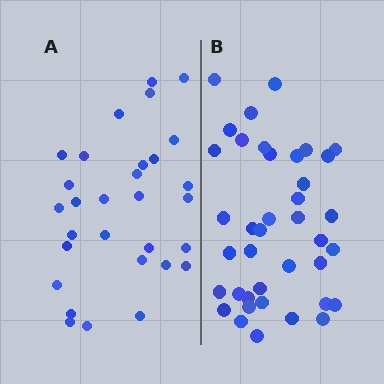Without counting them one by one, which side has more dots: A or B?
Region B (the right region) has more dots.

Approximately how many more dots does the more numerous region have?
Region B has roughly 8 or so more dots than region A.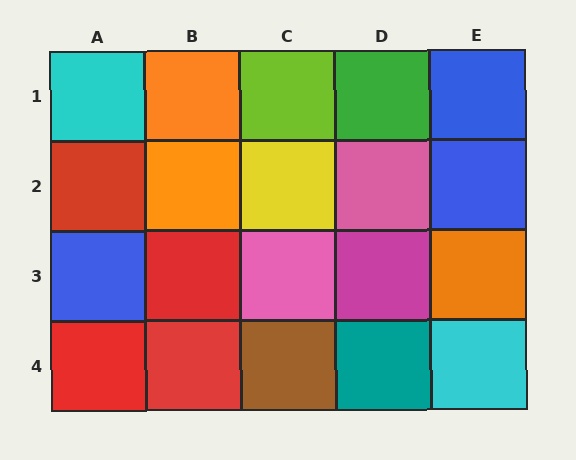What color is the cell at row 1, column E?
Blue.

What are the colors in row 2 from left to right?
Red, orange, yellow, pink, blue.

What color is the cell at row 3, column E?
Orange.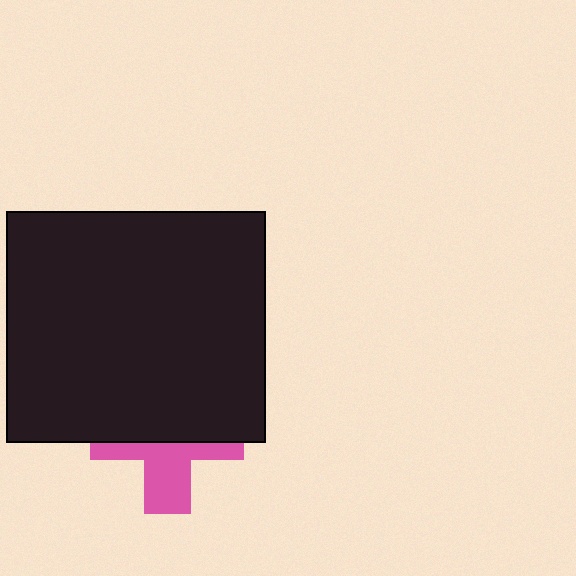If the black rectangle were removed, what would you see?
You would see the complete pink cross.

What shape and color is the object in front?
The object in front is a black rectangle.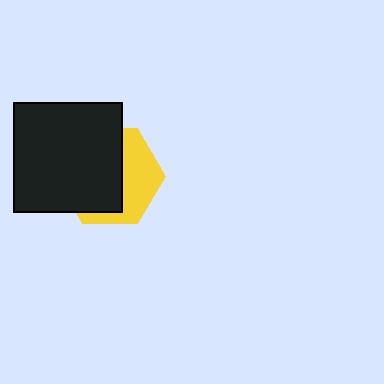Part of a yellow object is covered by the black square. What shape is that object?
It is a hexagon.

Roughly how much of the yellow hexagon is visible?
A small part of it is visible (roughly 40%).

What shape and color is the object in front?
The object in front is a black square.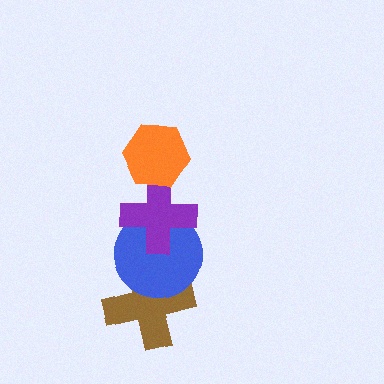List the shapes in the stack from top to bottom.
From top to bottom: the orange hexagon, the purple cross, the blue circle, the brown cross.